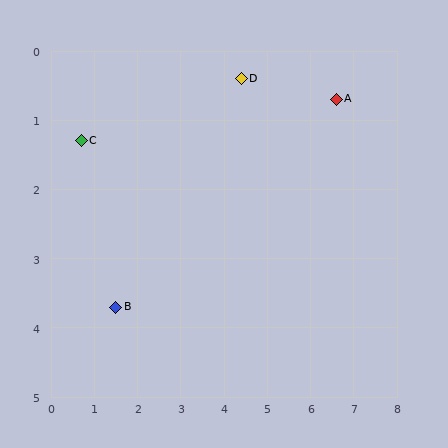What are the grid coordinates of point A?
Point A is at approximately (6.6, 0.7).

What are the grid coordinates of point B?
Point B is at approximately (1.5, 3.7).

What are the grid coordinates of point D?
Point D is at approximately (4.4, 0.4).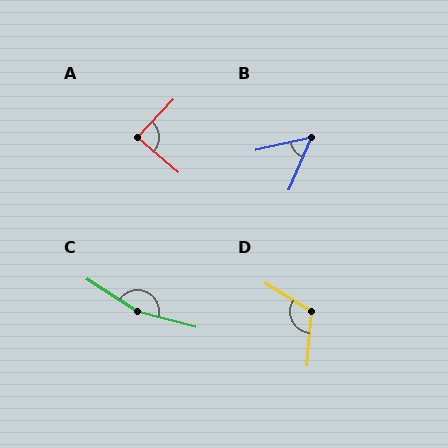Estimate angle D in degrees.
Approximately 116 degrees.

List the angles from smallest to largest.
B (54°), A (87°), D (116°), C (162°).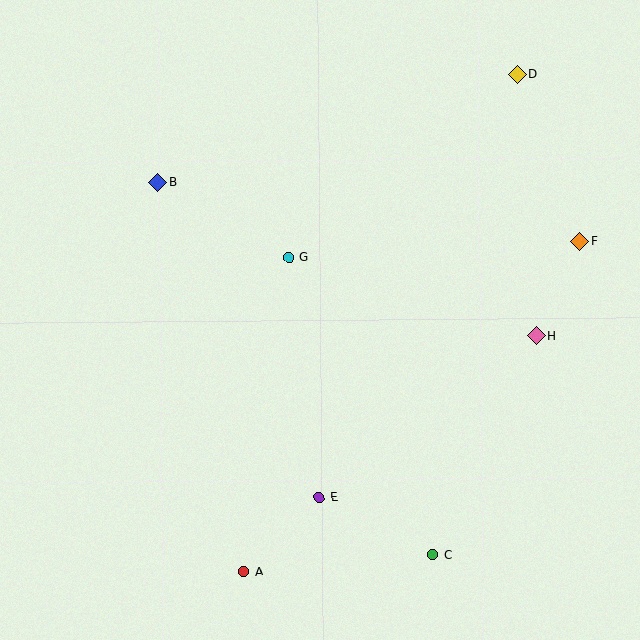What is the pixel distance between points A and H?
The distance between A and H is 375 pixels.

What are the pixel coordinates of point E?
Point E is at (319, 497).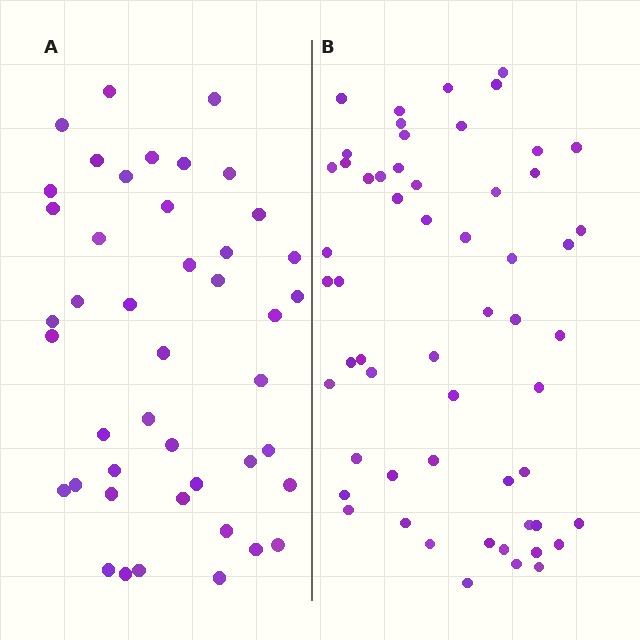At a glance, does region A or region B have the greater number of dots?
Region B (the right region) has more dots.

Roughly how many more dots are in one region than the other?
Region B has approximately 15 more dots than region A.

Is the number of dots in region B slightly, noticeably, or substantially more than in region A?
Region B has noticeably more, but not dramatically so. The ratio is roughly 1.3 to 1.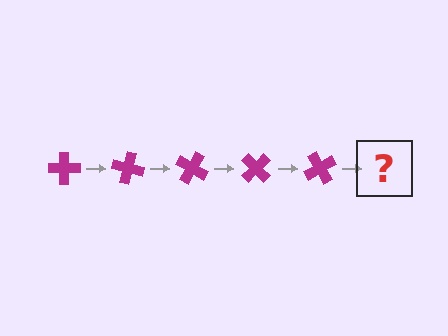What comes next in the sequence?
The next element should be a magenta cross rotated 75 degrees.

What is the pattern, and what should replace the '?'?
The pattern is that the cross rotates 15 degrees each step. The '?' should be a magenta cross rotated 75 degrees.